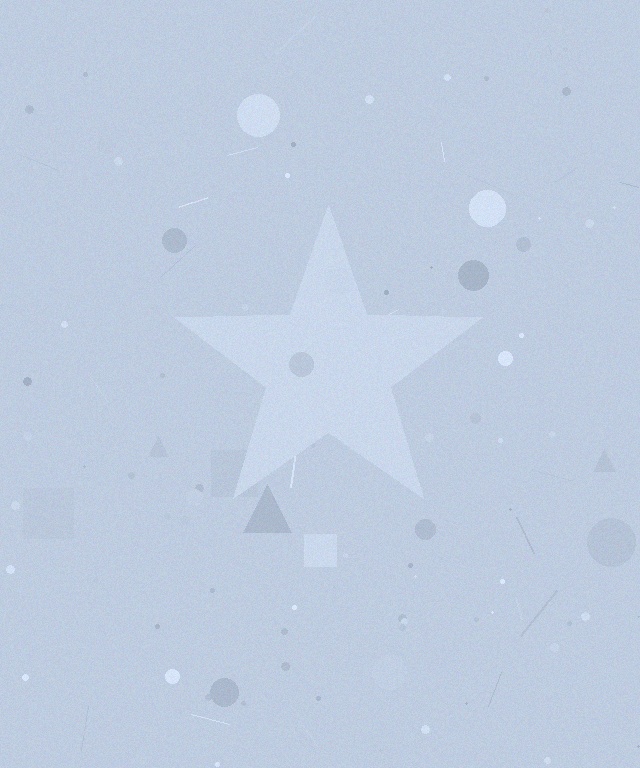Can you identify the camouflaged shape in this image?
The camouflaged shape is a star.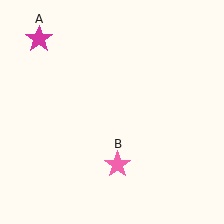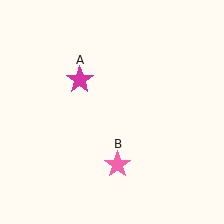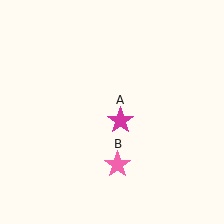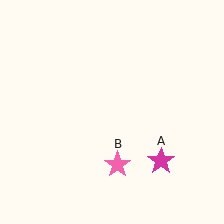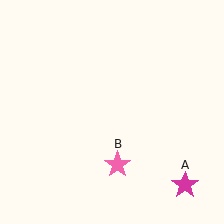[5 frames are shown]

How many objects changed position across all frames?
1 object changed position: magenta star (object A).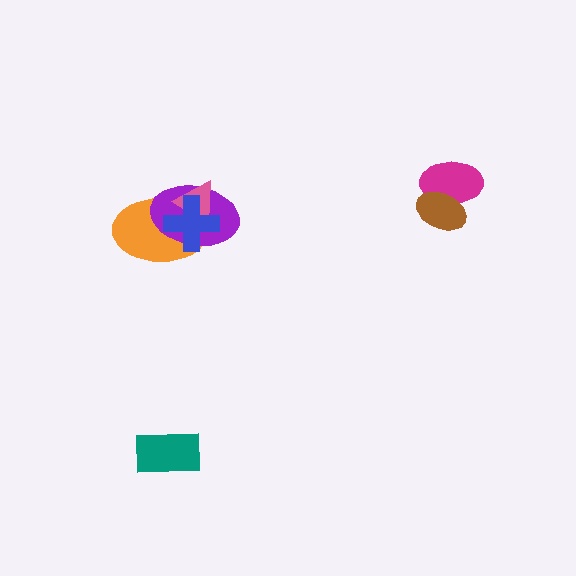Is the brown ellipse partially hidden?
No, no other shape covers it.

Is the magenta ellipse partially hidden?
Yes, it is partially covered by another shape.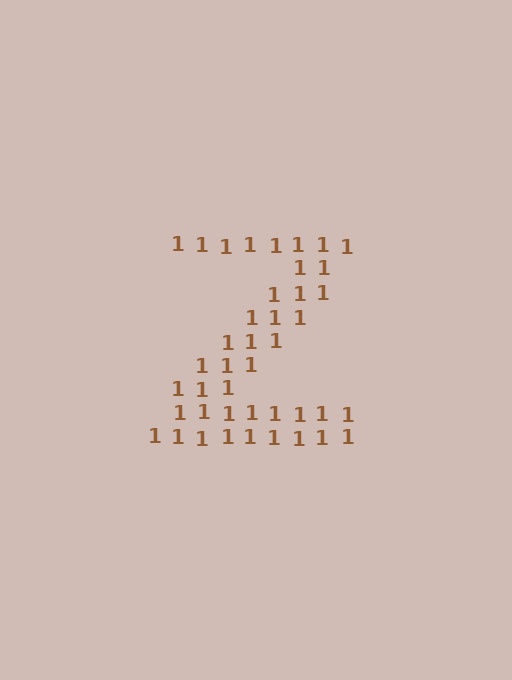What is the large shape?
The large shape is the letter Z.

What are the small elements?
The small elements are digit 1's.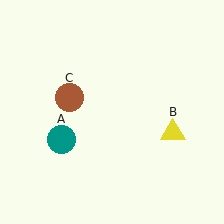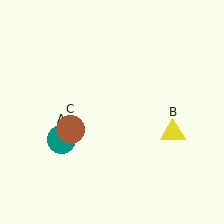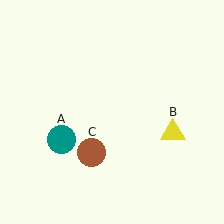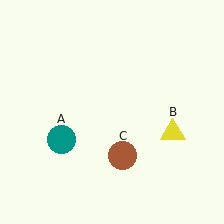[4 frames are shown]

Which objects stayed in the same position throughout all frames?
Teal circle (object A) and yellow triangle (object B) remained stationary.